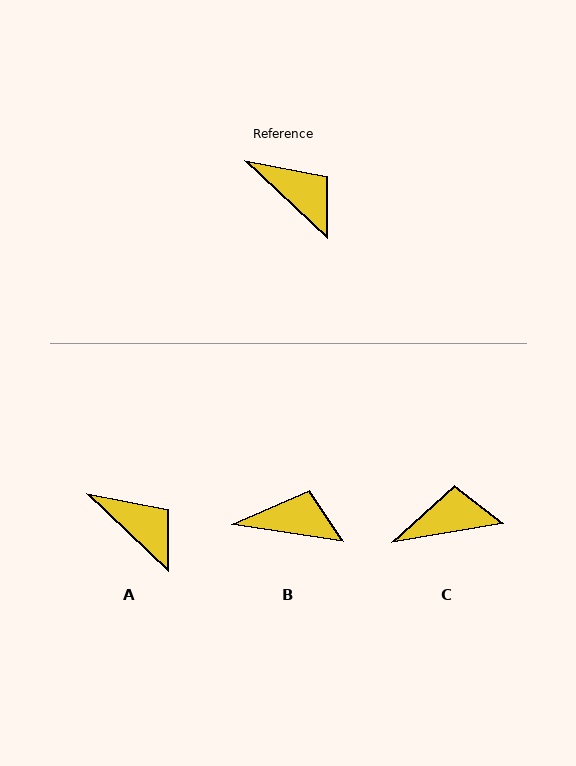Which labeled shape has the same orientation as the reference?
A.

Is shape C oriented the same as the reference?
No, it is off by about 53 degrees.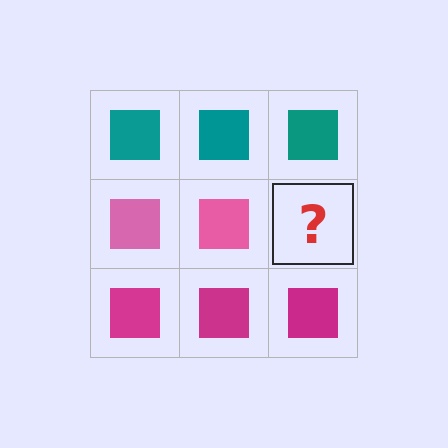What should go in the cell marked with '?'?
The missing cell should contain a pink square.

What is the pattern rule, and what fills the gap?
The rule is that each row has a consistent color. The gap should be filled with a pink square.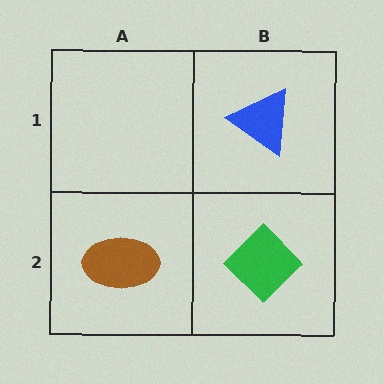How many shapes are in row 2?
2 shapes.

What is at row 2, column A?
A brown ellipse.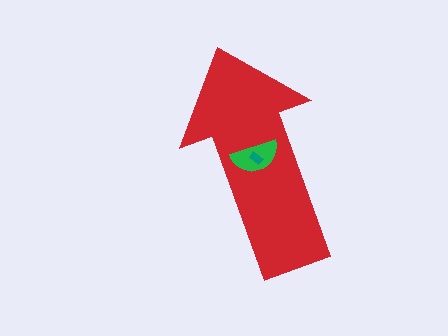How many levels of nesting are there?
3.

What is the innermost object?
The teal rectangle.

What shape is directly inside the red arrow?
The green semicircle.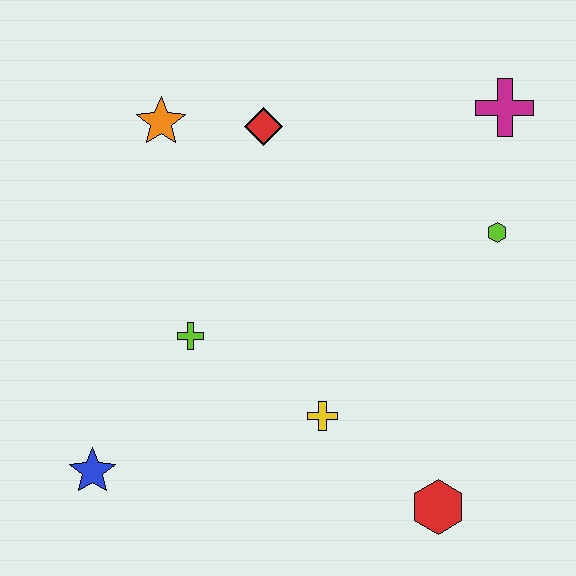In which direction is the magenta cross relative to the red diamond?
The magenta cross is to the right of the red diamond.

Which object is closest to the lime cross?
The yellow cross is closest to the lime cross.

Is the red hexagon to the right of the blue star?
Yes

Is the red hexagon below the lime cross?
Yes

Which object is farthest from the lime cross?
The magenta cross is farthest from the lime cross.